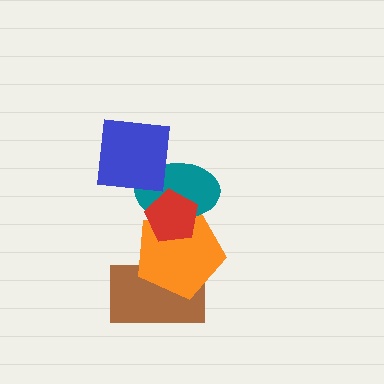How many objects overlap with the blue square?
1 object overlaps with the blue square.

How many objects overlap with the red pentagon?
2 objects overlap with the red pentagon.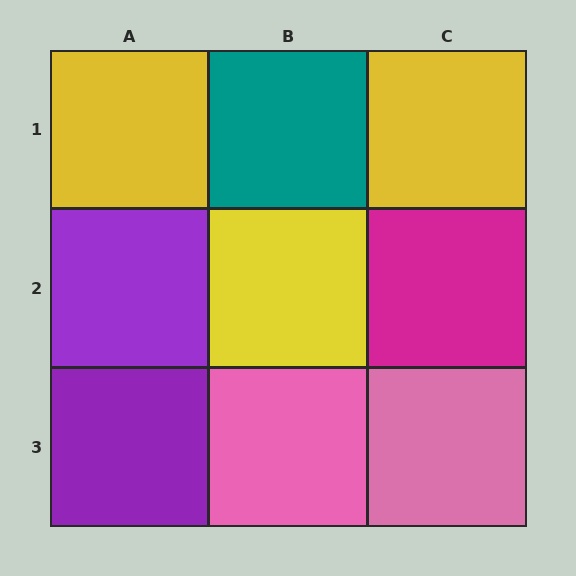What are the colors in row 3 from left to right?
Purple, pink, pink.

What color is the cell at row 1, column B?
Teal.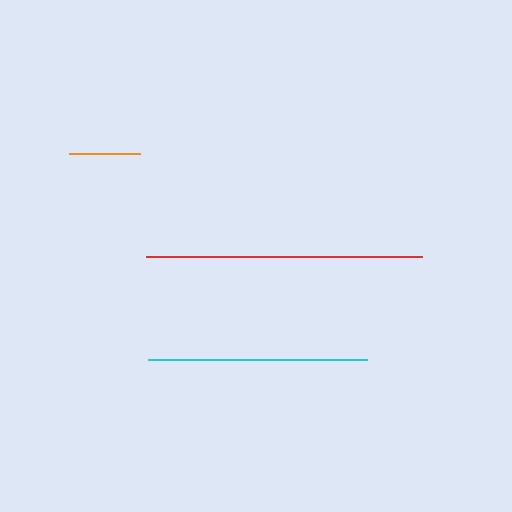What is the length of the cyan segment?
The cyan segment is approximately 219 pixels long.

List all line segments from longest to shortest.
From longest to shortest: red, cyan, orange.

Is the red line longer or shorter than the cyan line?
The red line is longer than the cyan line.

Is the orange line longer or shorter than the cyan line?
The cyan line is longer than the orange line.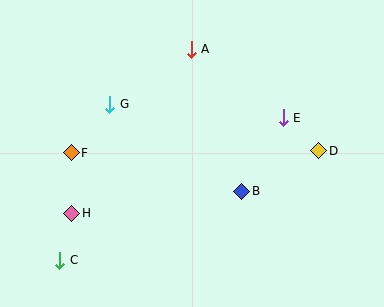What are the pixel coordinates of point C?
Point C is at (60, 260).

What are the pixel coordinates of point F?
Point F is at (71, 153).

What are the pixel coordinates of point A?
Point A is at (191, 49).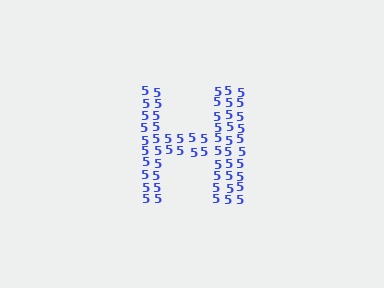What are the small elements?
The small elements are digit 5's.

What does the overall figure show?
The overall figure shows the letter H.